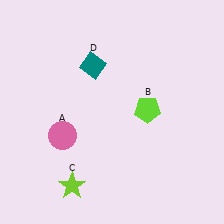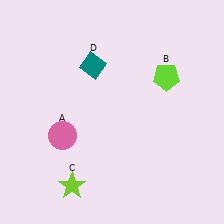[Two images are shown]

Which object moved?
The lime pentagon (B) moved up.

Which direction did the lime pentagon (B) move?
The lime pentagon (B) moved up.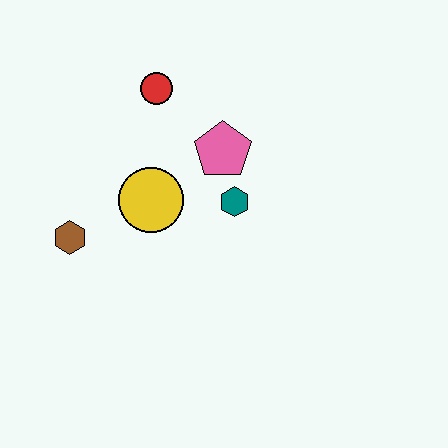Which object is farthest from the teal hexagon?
The brown hexagon is farthest from the teal hexagon.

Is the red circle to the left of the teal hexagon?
Yes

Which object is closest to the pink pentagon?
The teal hexagon is closest to the pink pentagon.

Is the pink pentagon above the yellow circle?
Yes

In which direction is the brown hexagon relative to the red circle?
The brown hexagon is below the red circle.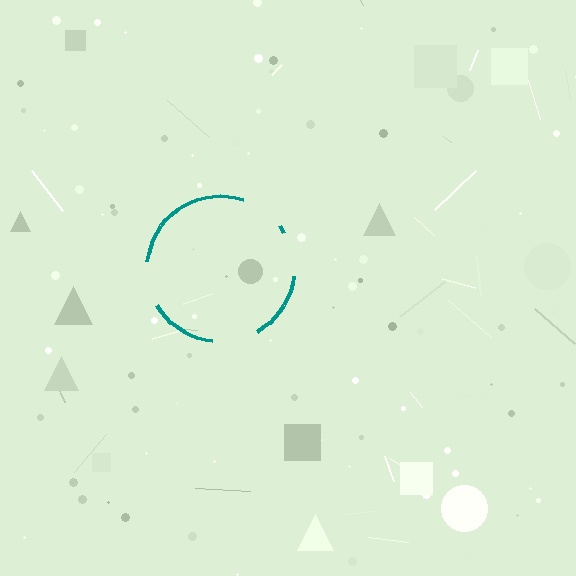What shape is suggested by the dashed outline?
The dashed outline suggests a circle.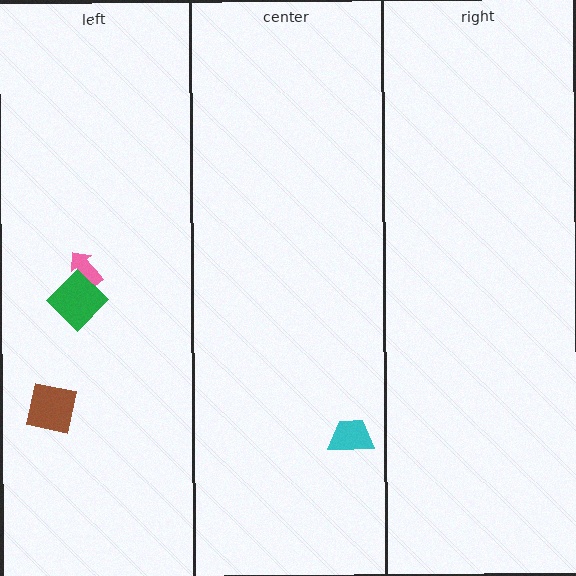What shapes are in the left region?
The brown square, the pink arrow, the green diamond.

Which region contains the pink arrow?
The left region.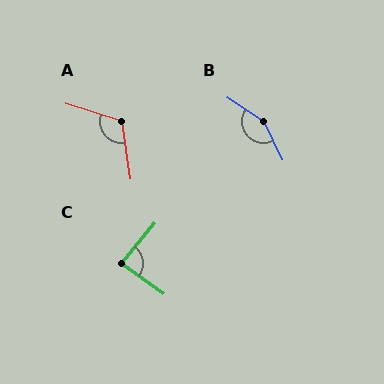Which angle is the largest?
B, at approximately 149 degrees.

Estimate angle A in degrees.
Approximately 116 degrees.